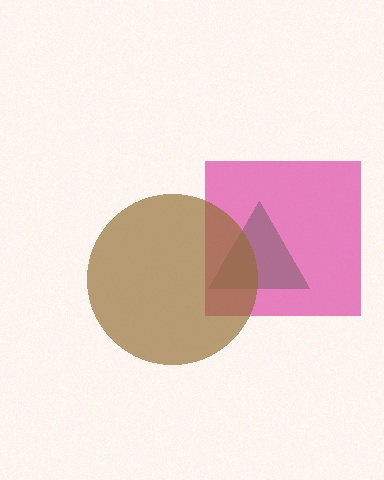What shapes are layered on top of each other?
The layered shapes are: a green triangle, a magenta square, a brown circle.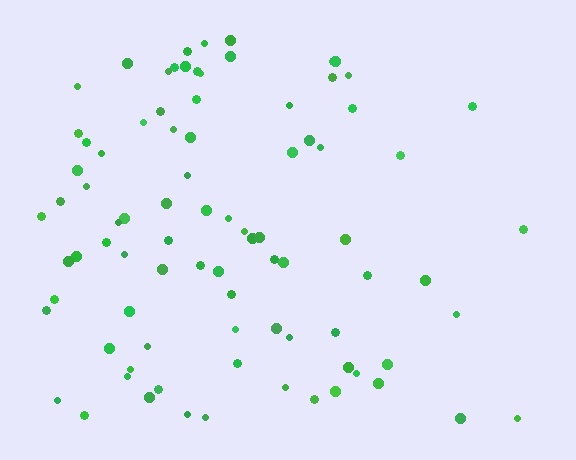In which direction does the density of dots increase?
From right to left, with the left side densest.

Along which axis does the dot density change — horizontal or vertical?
Horizontal.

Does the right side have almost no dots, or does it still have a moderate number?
Still a moderate number, just noticeably fewer than the left.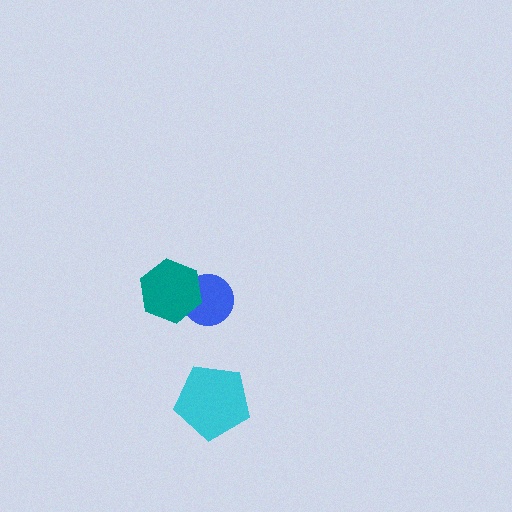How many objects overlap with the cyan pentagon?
0 objects overlap with the cyan pentagon.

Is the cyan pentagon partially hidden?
No, no other shape covers it.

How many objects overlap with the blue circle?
1 object overlaps with the blue circle.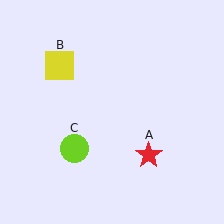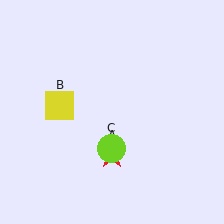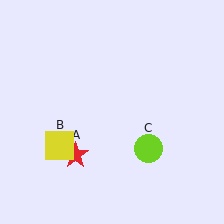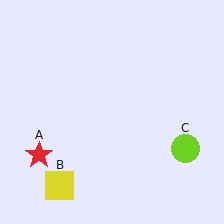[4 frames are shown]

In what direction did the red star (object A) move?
The red star (object A) moved left.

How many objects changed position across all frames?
3 objects changed position: red star (object A), yellow square (object B), lime circle (object C).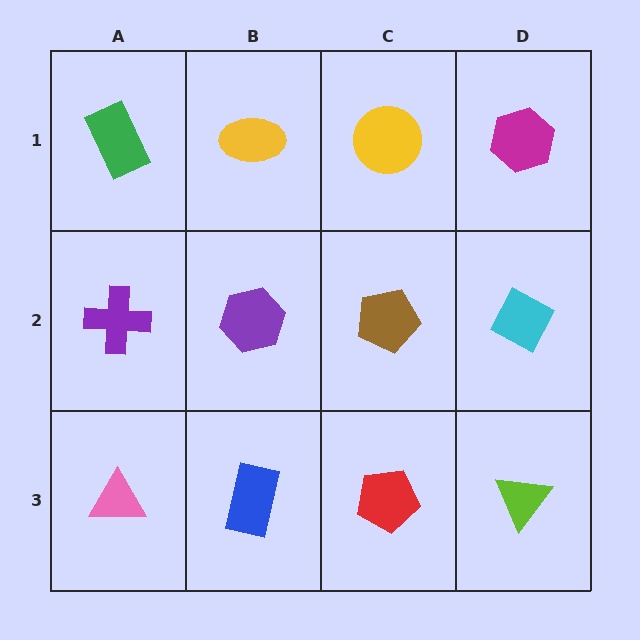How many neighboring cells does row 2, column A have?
3.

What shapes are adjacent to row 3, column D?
A cyan diamond (row 2, column D), a red pentagon (row 3, column C).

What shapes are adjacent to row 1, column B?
A purple hexagon (row 2, column B), a green rectangle (row 1, column A), a yellow circle (row 1, column C).